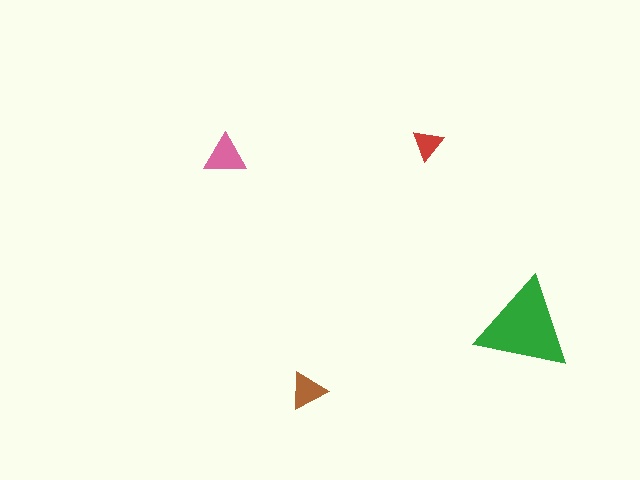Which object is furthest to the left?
The pink triangle is leftmost.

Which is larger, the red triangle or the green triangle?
The green one.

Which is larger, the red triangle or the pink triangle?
The pink one.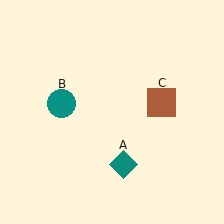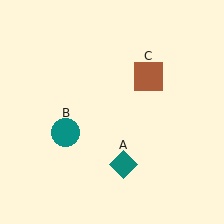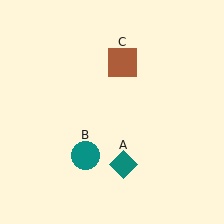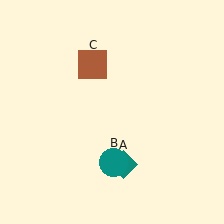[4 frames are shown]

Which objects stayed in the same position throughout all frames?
Teal diamond (object A) remained stationary.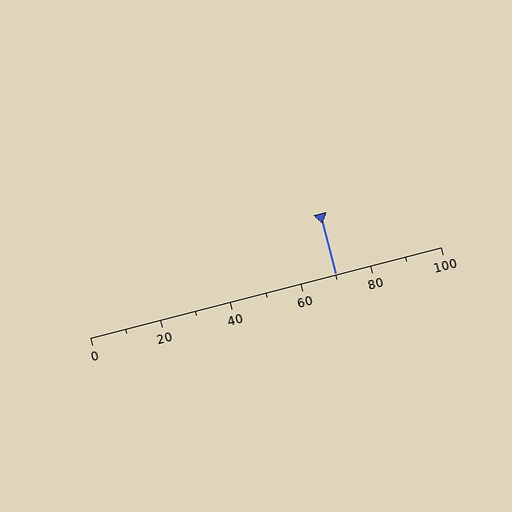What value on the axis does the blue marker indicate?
The marker indicates approximately 70.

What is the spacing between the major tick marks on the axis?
The major ticks are spaced 20 apart.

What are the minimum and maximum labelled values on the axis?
The axis runs from 0 to 100.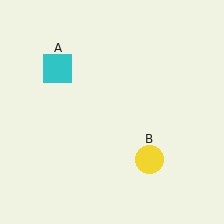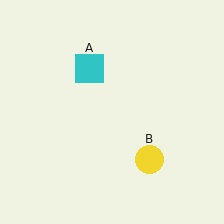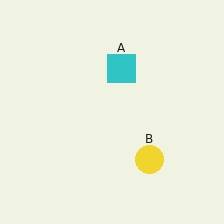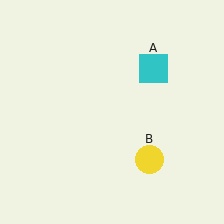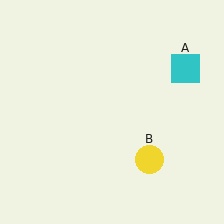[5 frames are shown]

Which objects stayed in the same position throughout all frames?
Yellow circle (object B) remained stationary.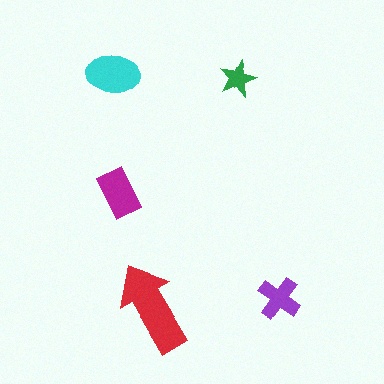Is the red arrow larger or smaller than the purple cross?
Larger.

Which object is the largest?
The red arrow.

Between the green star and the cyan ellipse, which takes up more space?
The cyan ellipse.